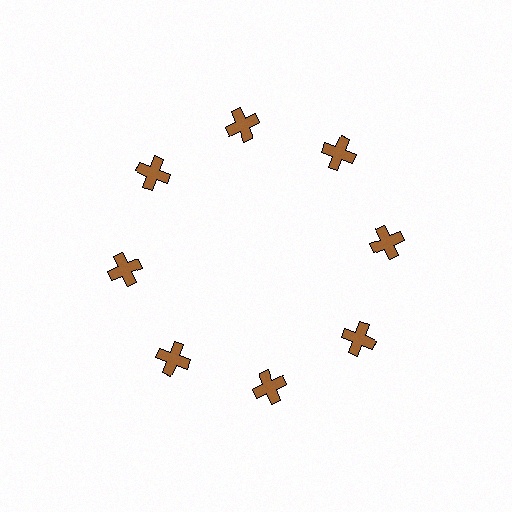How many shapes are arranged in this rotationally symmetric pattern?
There are 8 shapes, arranged in 8 groups of 1.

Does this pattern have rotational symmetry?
Yes, this pattern has 8-fold rotational symmetry. It looks the same after rotating 45 degrees around the center.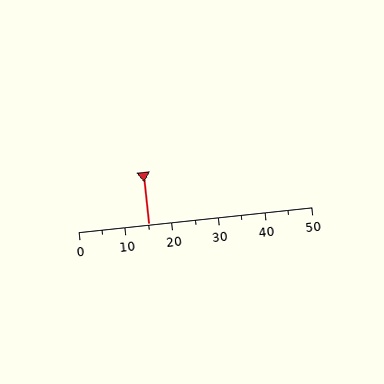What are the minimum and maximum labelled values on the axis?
The axis runs from 0 to 50.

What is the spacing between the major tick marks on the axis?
The major ticks are spaced 10 apart.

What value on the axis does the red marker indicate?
The marker indicates approximately 15.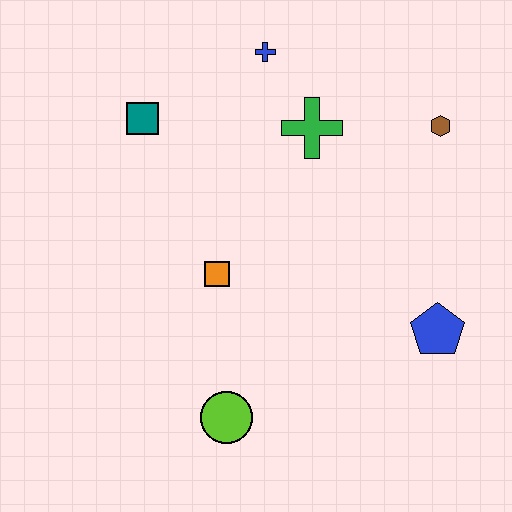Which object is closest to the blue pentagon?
The brown hexagon is closest to the blue pentagon.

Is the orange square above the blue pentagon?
Yes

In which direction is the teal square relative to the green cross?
The teal square is to the left of the green cross.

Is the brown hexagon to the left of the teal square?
No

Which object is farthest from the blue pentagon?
The teal square is farthest from the blue pentagon.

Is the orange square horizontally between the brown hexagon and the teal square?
Yes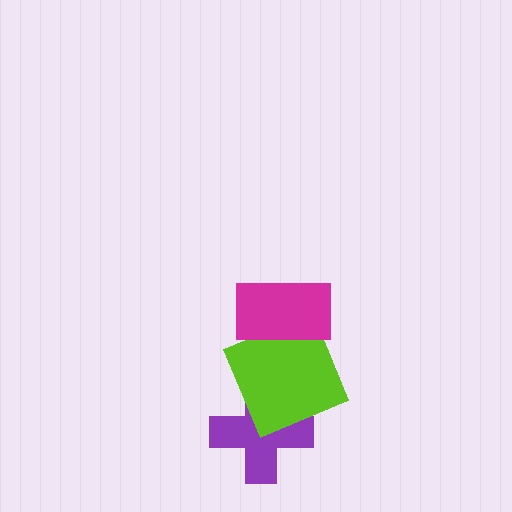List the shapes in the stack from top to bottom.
From top to bottom: the magenta rectangle, the lime square, the purple cross.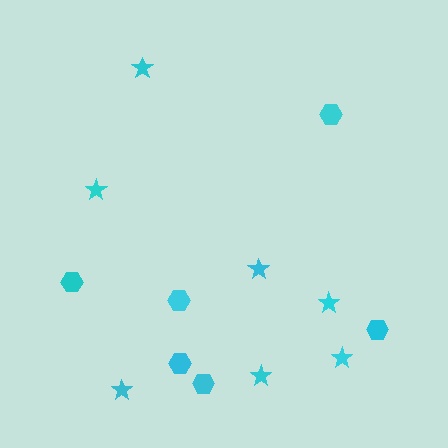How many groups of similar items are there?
There are 2 groups: one group of hexagons (6) and one group of stars (7).